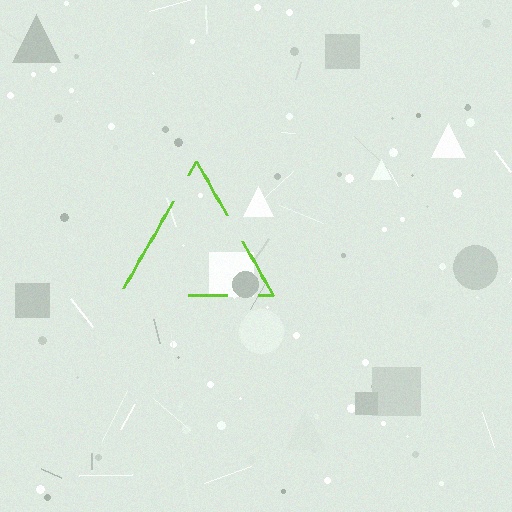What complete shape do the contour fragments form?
The contour fragments form a triangle.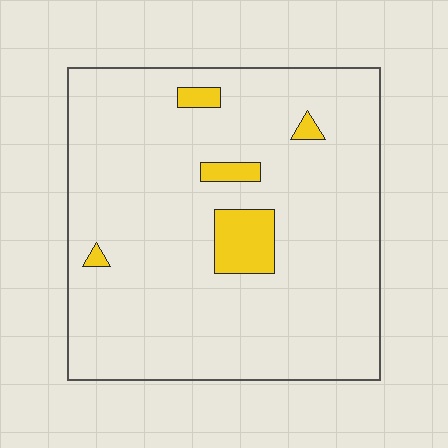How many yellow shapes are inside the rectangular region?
5.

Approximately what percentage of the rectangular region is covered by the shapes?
Approximately 5%.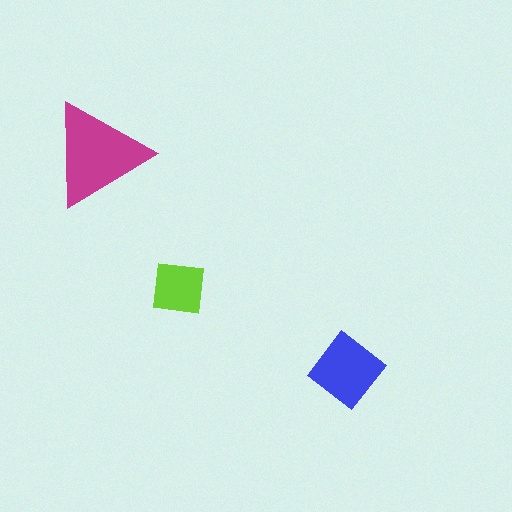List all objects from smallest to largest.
The lime square, the blue diamond, the magenta triangle.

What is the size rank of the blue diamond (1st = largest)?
2nd.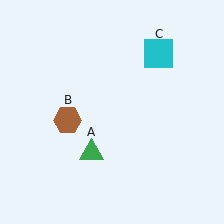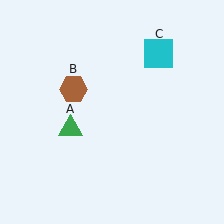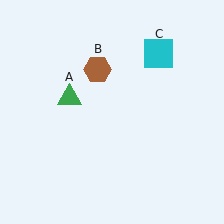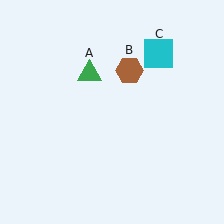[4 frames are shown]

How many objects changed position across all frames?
2 objects changed position: green triangle (object A), brown hexagon (object B).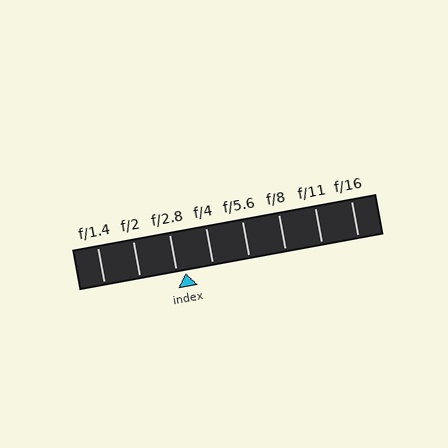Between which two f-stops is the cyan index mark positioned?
The index mark is between f/2.8 and f/4.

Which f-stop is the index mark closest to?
The index mark is closest to f/2.8.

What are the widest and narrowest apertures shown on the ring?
The widest aperture shown is f/1.4 and the narrowest is f/16.